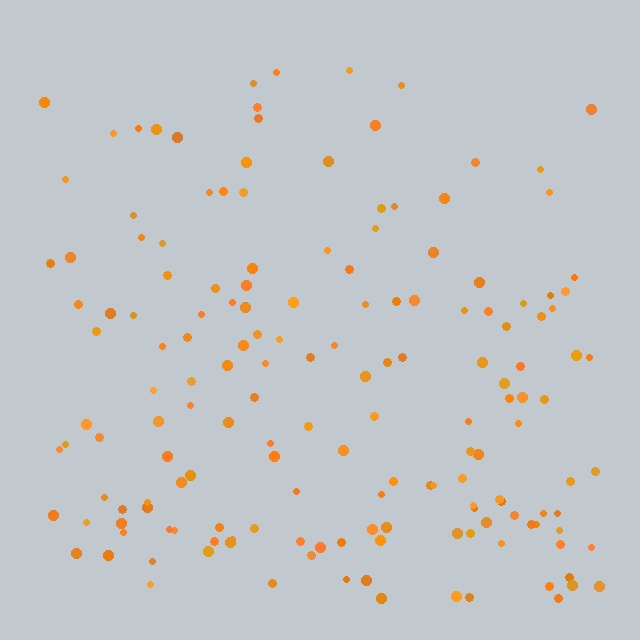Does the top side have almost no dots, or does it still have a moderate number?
Still a moderate number, just noticeably fewer than the bottom.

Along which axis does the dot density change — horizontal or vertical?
Vertical.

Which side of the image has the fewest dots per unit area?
The top.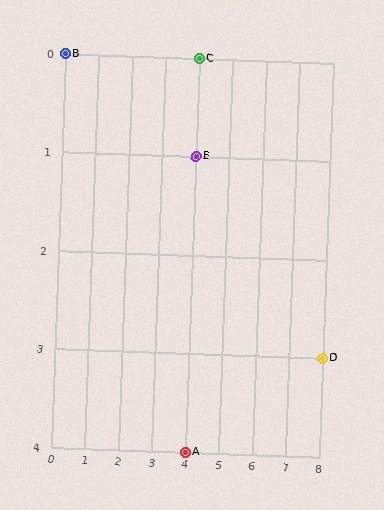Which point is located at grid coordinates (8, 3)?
Point D is at (8, 3).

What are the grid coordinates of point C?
Point C is at grid coordinates (4, 0).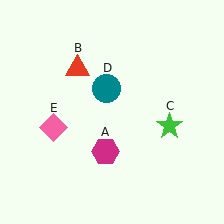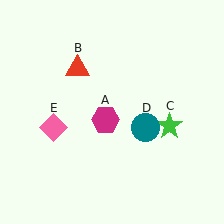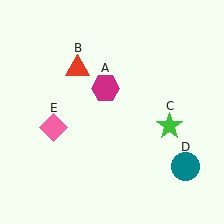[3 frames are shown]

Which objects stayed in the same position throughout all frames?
Red triangle (object B) and green star (object C) and pink diamond (object E) remained stationary.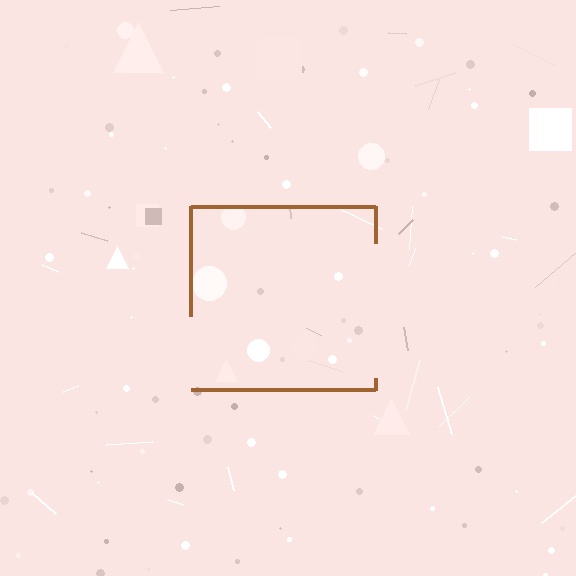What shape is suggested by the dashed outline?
The dashed outline suggests a square.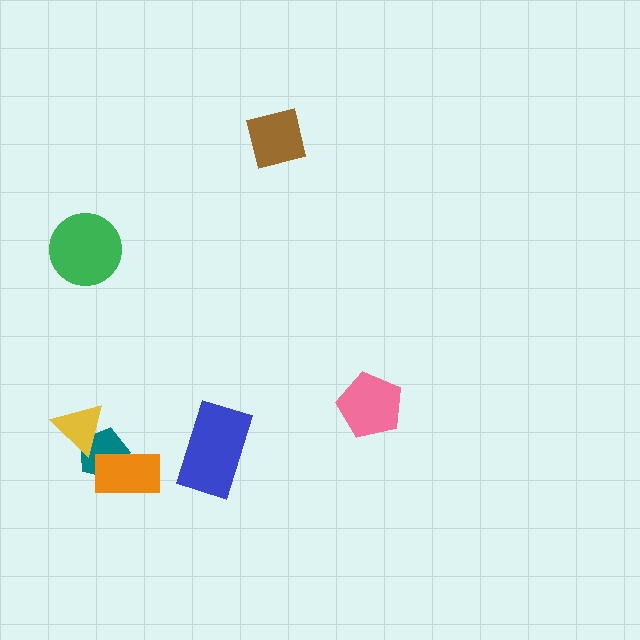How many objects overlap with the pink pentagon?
0 objects overlap with the pink pentagon.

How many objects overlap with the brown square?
0 objects overlap with the brown square.